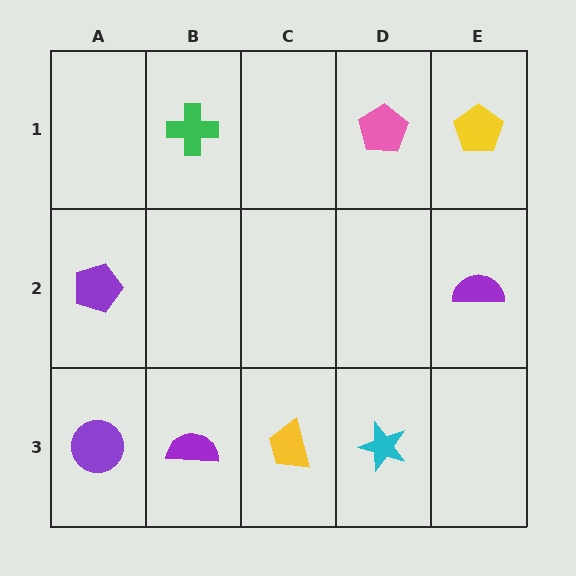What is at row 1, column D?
A pink pentagon.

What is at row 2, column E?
A purple semicircle.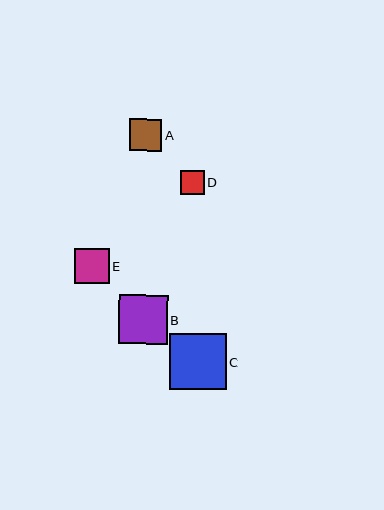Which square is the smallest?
Square D is the smallest with a size of approximately 24 pixels.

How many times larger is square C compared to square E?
Square C is approximately 1.6 times the size of square E.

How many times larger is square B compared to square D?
Square B is approximately 2.0 times the size of square D.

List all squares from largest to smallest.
From largest to smallest: C, B, E, A, D.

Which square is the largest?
Square C is the largest with a size of approximately 56 pixels.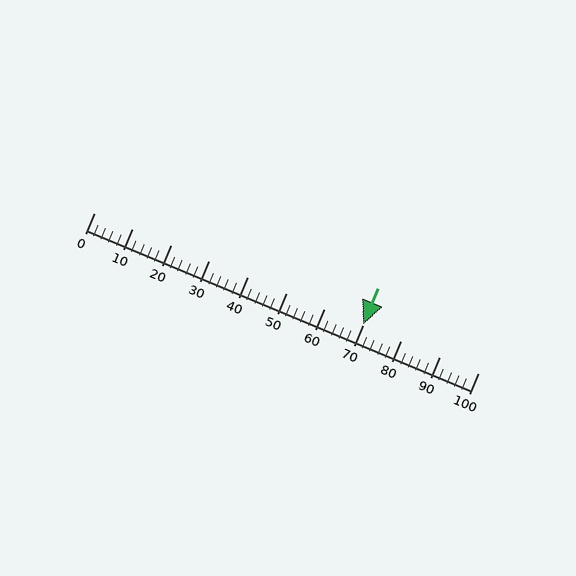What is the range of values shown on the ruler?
The ruler shows values from 0 to 100.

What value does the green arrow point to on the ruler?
The green arrow points to approximately 70.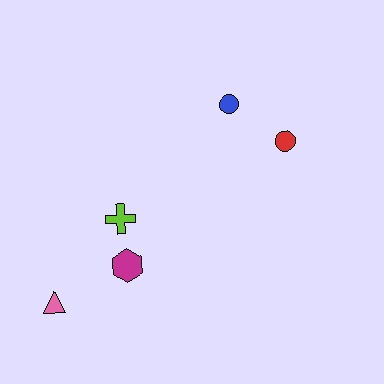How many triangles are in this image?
There is 1 triangle.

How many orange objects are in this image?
There are no orange objects.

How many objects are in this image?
There are 5 objects.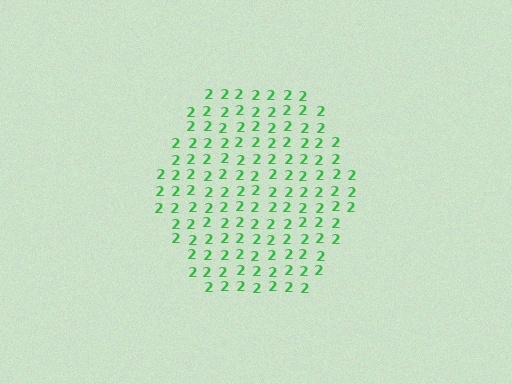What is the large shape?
The large shape is a hexagon.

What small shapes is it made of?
It is made of small digit 2's.